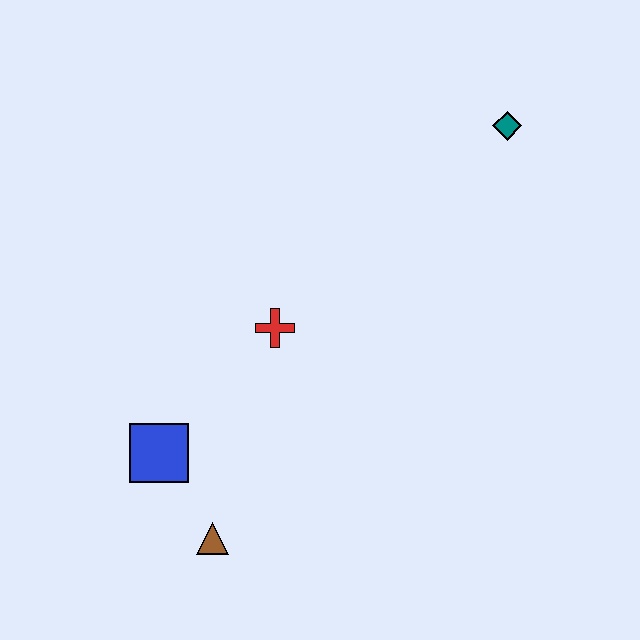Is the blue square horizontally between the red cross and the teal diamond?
No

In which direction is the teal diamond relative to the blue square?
The teal diamond is to the right of the blue square.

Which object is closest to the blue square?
The brown triangle is closest to the blue square.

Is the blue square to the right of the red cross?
No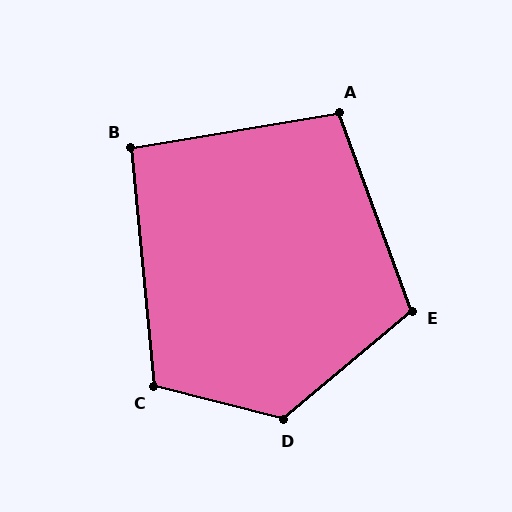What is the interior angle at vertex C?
Approximately 110 degrees (obtuse).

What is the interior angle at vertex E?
Approximately 110 degrees (obtuse).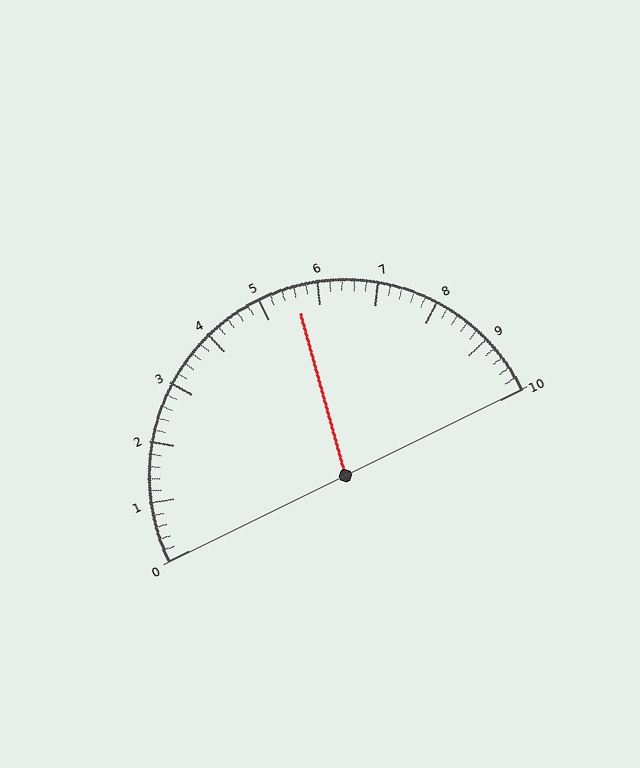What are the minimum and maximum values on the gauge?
The gauge ranges from 0 to 10.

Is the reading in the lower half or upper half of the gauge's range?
The reading is in the upper half of the range (0 to 10).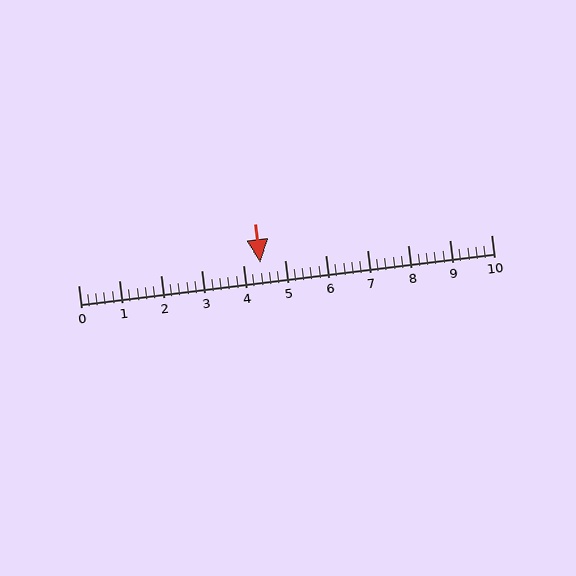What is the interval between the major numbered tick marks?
The major tick marks are spaced 1 units apart.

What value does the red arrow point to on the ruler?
The red arrow points to approximately 4.4.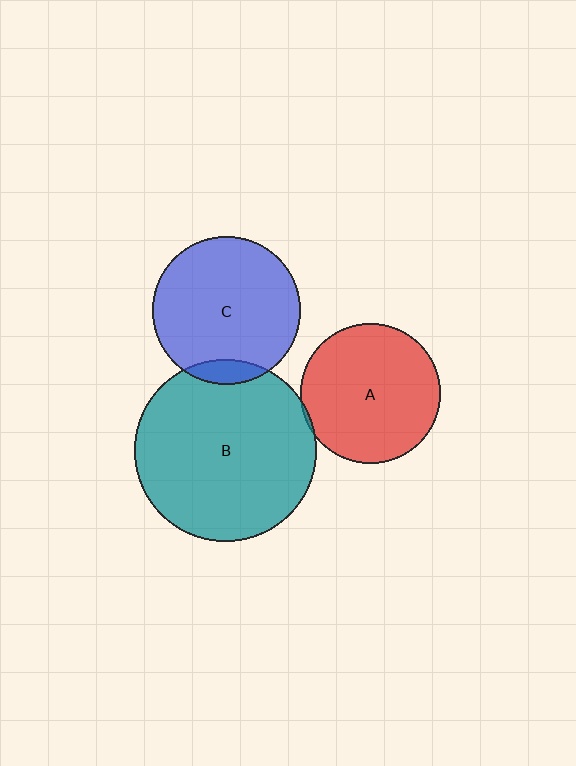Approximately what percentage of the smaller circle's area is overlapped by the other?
Approximately 5%.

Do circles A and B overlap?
Yes.